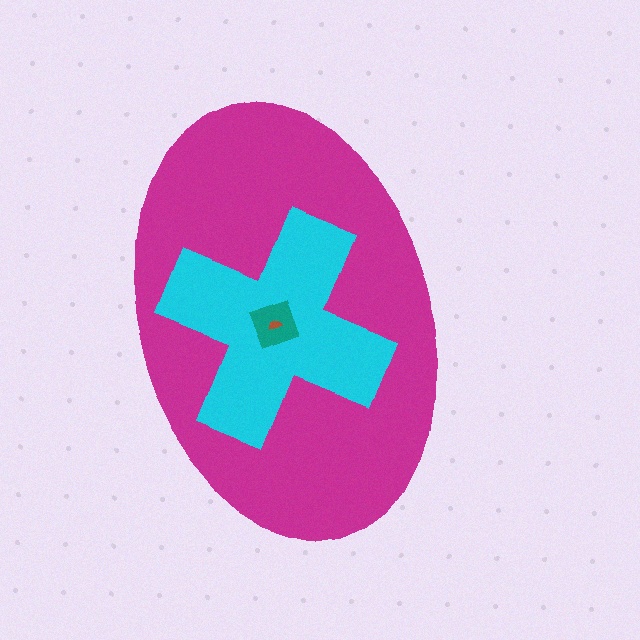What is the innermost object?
The brown semicircle.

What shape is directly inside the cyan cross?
The teal diamond.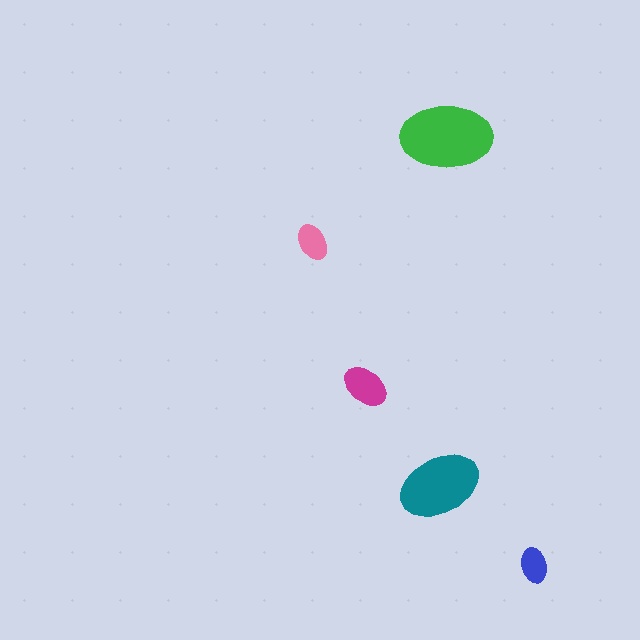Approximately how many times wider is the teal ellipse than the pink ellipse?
About 2 times wider.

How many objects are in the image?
There are 5 objects in the image.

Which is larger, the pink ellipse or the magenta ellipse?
The magenta one.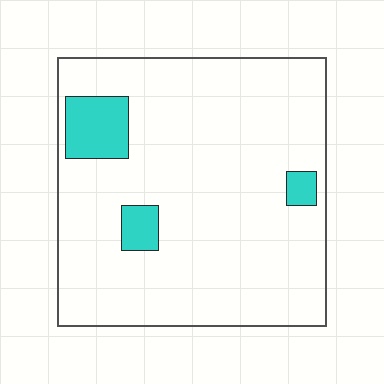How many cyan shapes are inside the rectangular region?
3.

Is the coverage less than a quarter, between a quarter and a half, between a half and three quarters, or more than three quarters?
Less than a quarter.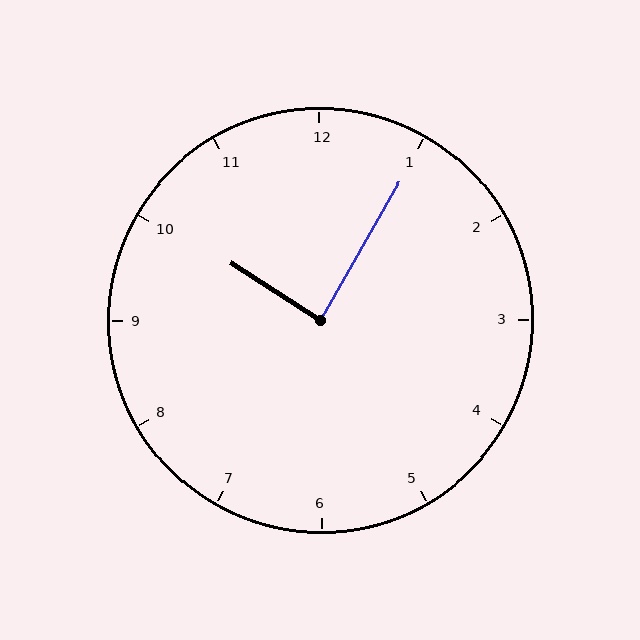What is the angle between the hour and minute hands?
Approximately 88 degrees.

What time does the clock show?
10:05.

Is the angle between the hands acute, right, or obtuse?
It is right.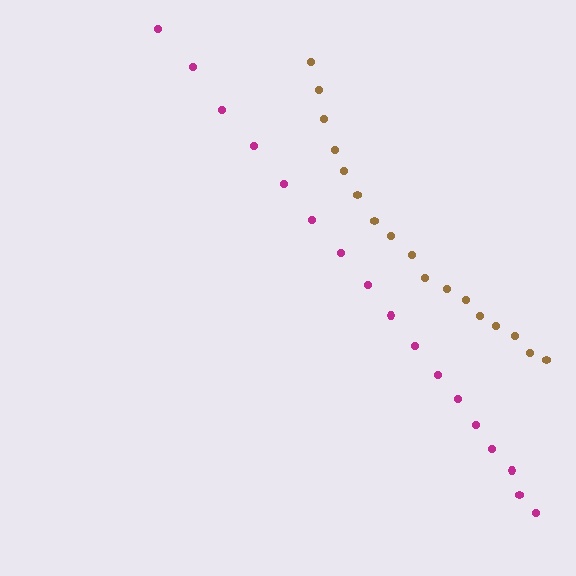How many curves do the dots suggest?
There are 2 distinct paths.